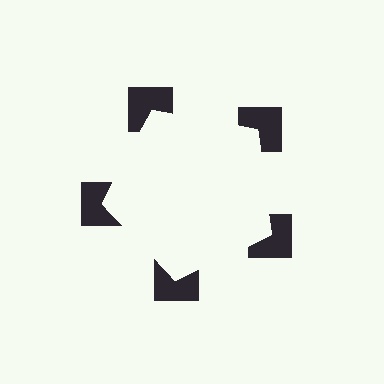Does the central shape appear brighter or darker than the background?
It typically appears slightly brighter than the background, even though no actual brightness change is drawn.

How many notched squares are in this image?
There are 5 — one at each vertex of the illusory pentagon.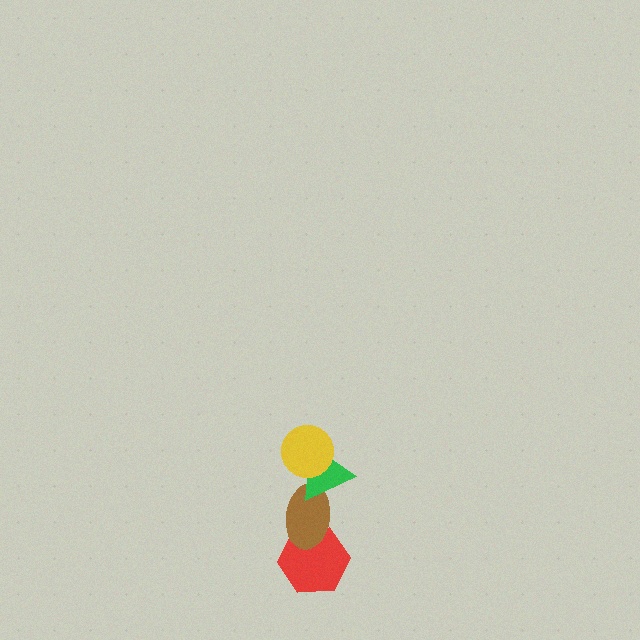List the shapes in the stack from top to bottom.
From top to bottom: the yellow circle, the green triangle, the brown ellipse, the red hexagon.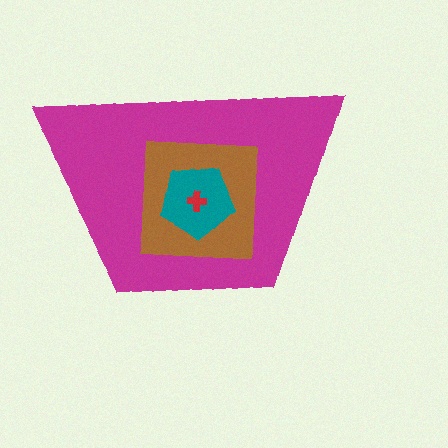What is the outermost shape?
The magenta trapezoid.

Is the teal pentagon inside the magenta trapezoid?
Yes.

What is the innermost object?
The red cross.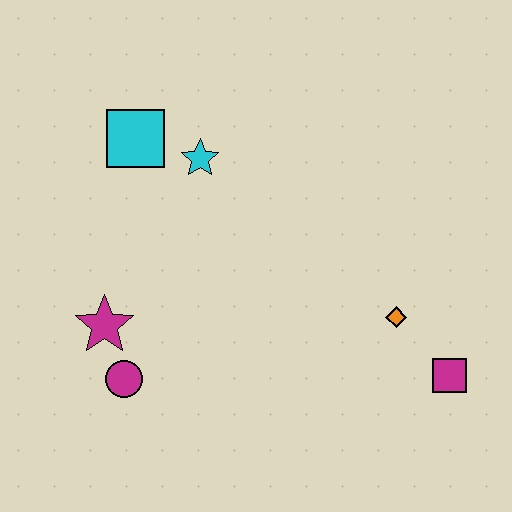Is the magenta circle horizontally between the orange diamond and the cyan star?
No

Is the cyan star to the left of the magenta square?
Yes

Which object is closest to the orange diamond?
The magenta square is closest to the orange diamond.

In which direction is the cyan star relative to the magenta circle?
The cyan star is above the magenta circle.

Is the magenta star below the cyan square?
Yes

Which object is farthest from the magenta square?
The cyan square is farthest from the magenta square.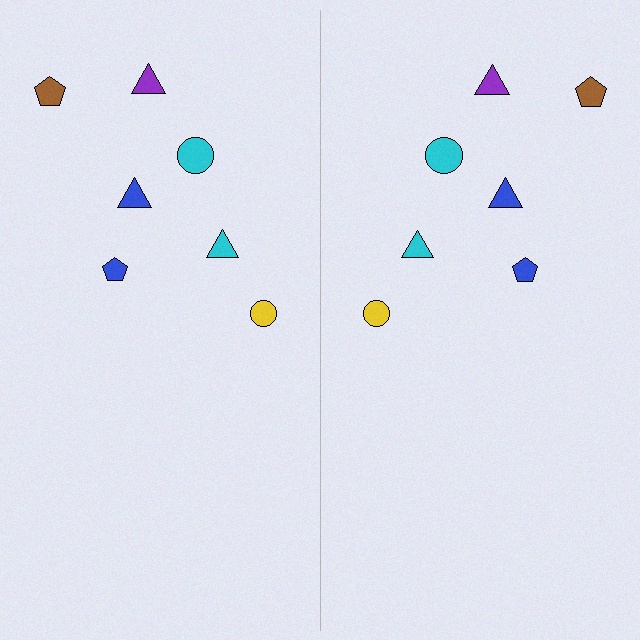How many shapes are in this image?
There are 14 shapes in this image.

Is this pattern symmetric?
Yes, this pattern has bilateral (reflection) symmetry.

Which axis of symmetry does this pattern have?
The pattern has a vertical axis of symmetry running through the center of the image.